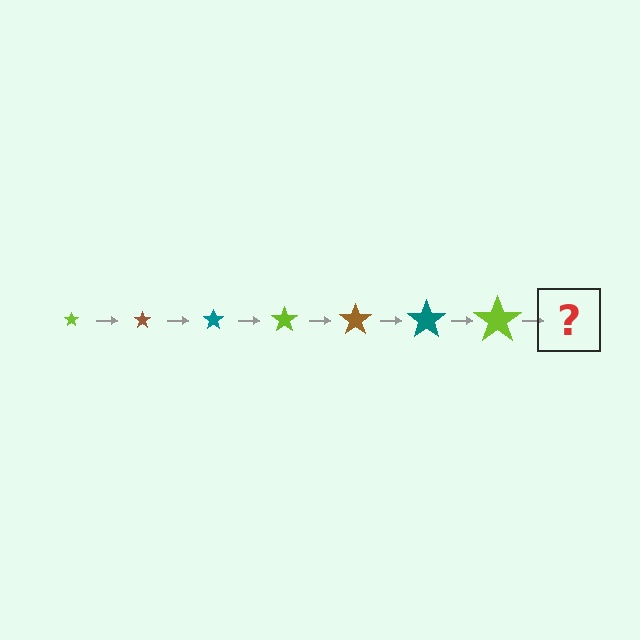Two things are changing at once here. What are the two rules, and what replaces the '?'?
The two rules are that the star grows larger each step and the color cycles through lime, brown, and teal. The '?' should be a brown star, larger than the previous one.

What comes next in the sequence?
The next element should be a brown star, larger than the previous one.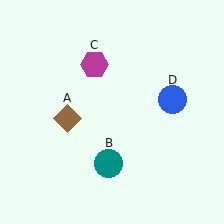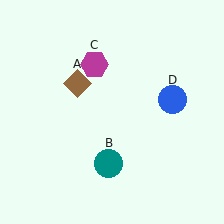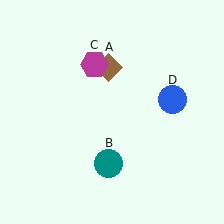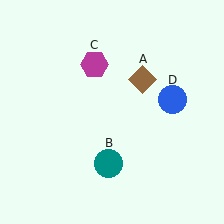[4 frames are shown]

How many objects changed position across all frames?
1 object changed position: brown diamond (object A).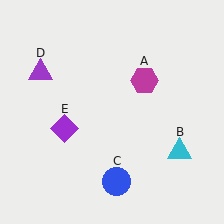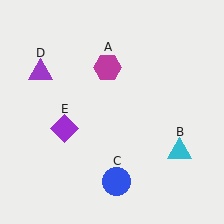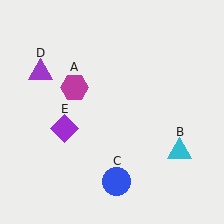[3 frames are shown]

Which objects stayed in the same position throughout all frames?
Cyan triangle (object B) and blue circle (object C) and purple triangle (object D) and purple diamond (object E) remained stationary.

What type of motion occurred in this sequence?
The magenta hexagon (object A) rotated counterclockwise around the center of the scene.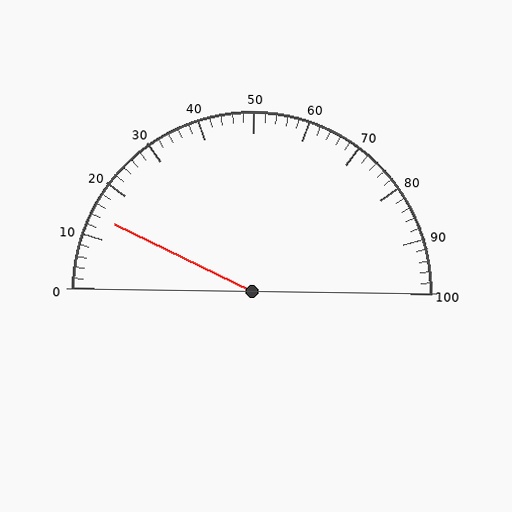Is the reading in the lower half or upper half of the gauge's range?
The reading is in the lower half of the range (0 to 100).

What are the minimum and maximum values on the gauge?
The gauge ranges from 0 to 100.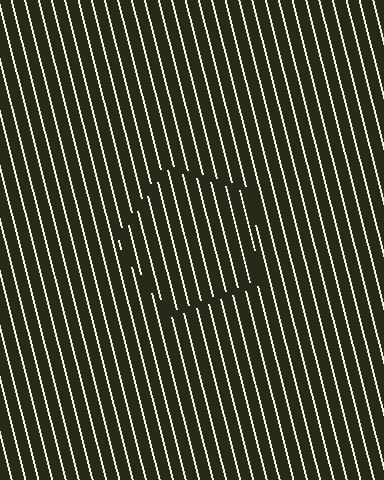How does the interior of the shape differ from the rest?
The interior of the shape contains the same grating, shifted by half a period — the contour is defined by the phase discontinuity where line-ends from the inner and outer gratings abut.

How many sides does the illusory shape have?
5 sides — the line-ends trace a pentagon.